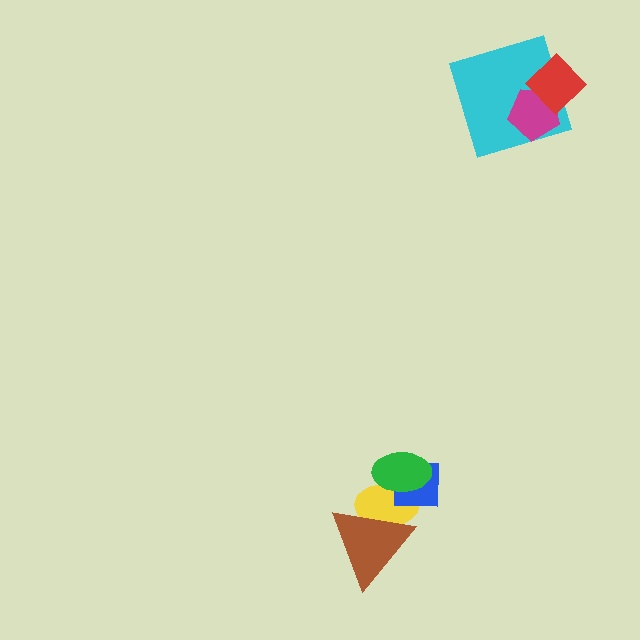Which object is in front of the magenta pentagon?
The red diamond is in front of the magenta pentagon.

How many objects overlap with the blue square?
2 objects overlap with the blue square.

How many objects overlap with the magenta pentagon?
2 objects overlap with the magenta pentagon.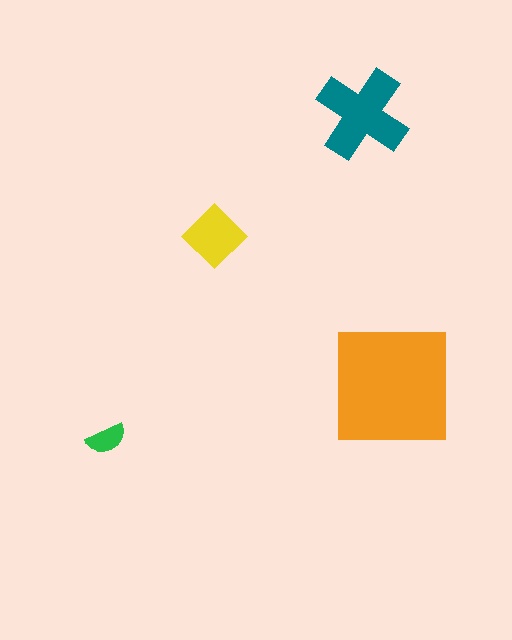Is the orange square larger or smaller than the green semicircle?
Larger.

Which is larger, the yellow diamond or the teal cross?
The teal cross.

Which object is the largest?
The orange square.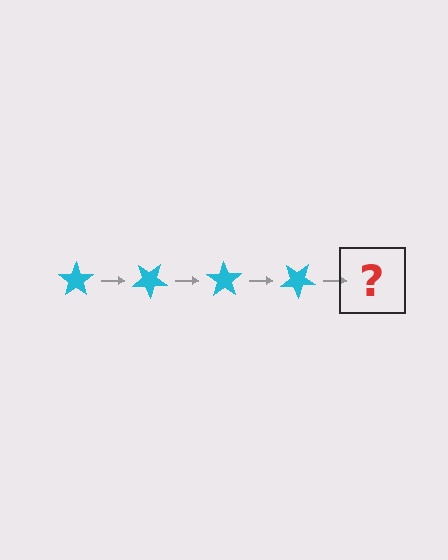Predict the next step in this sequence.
The next step is a cyan star rotated 140 degrees.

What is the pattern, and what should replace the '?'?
The pattern is that the star rotates 35 degrees each step. The '?' should be a cyan star rotated 140 degrees.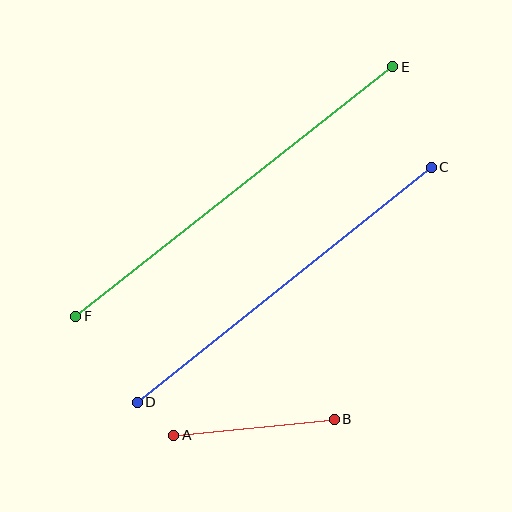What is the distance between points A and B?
The distance is approximately 161 pixels.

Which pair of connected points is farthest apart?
Points E and F are farthest apart.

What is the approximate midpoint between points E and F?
The midpoint is at approximately (234, 192) pixels.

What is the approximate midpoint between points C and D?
The midpoint is at approximately (284, 285) pixels.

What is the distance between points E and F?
The distance is approximately 404 pixels.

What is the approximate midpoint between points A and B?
The midpoint is at approximately (254, 427) pixels.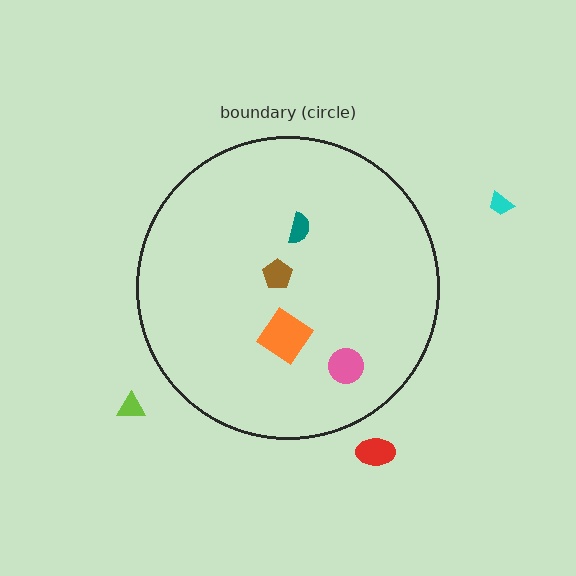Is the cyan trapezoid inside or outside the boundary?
Outside.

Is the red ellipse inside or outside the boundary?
Outside.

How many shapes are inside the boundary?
4 inside, 3 outside.